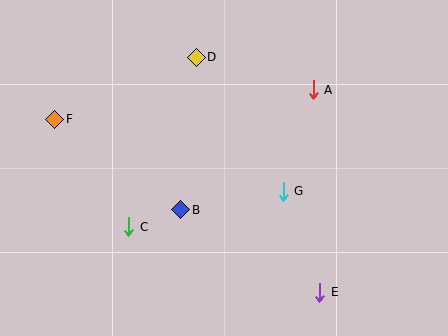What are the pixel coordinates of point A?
Point A is at (313, 90).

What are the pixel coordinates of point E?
Point E is at (320, 292).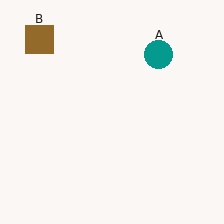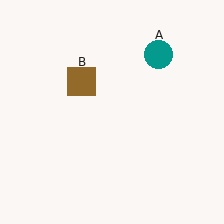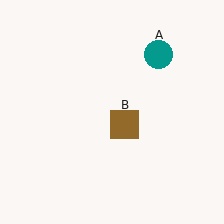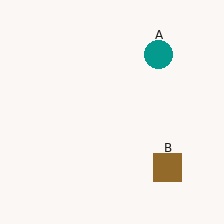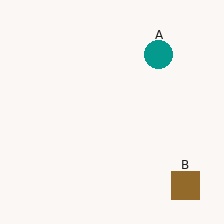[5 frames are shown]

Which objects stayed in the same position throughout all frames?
Teal circle (object A) remained stationary.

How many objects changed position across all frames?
1 object changed position: brown square (object B).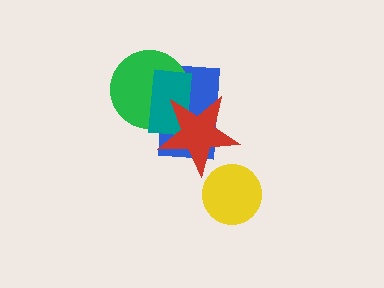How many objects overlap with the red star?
3 objects overlap with the red star.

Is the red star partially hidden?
No, no other shape covers it.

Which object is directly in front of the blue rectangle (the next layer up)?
The green circle is directly in front of the blue rectangle.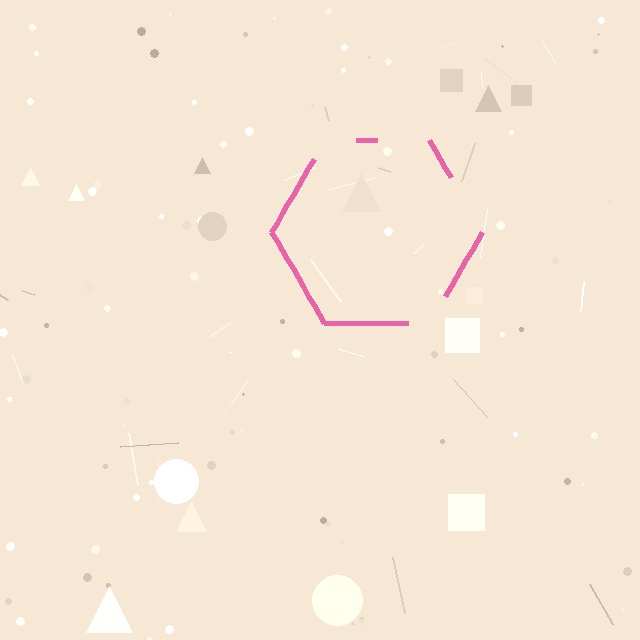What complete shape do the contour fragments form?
The contour fragments form a hexagon.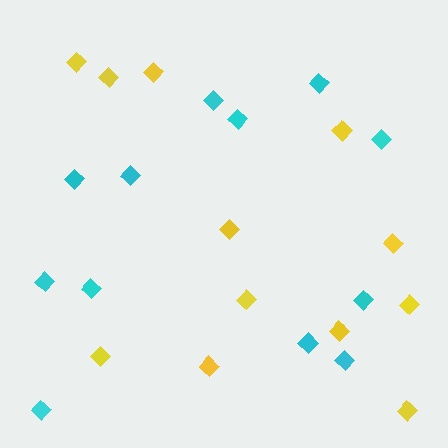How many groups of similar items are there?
There are 2 groups: one group of cyan diamonds (12) and one group of yellow diamonds (12).